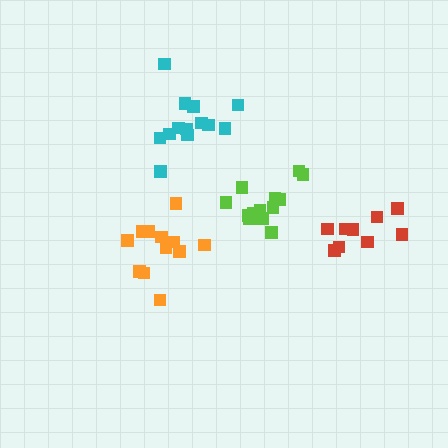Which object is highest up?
The cyan cluster is topmost.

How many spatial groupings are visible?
There are 4 spatial groupings.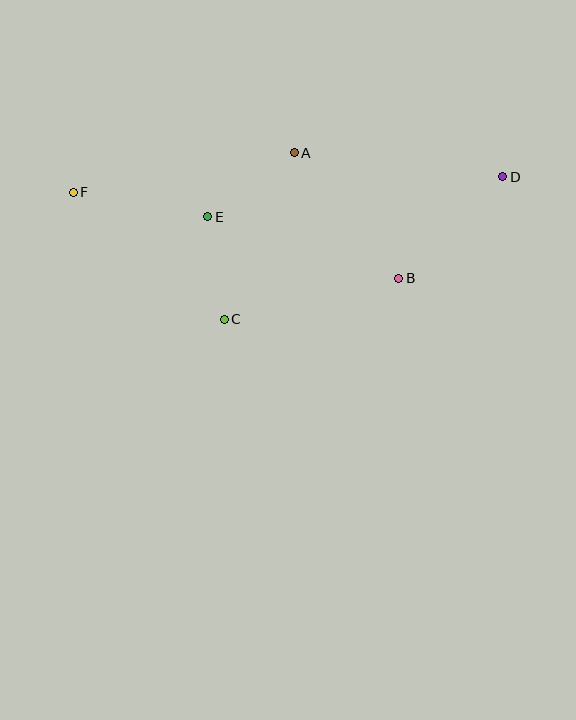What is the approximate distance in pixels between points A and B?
The distance between A and B is approximately 163 pixels.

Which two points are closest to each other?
Points C and E are closest to each other.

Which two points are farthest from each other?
Points D and F are farthest from each other.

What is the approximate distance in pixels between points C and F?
The distance between C and F is approximately 197 pixels.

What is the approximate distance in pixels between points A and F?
The distance between A and F is approximately 225 pixels.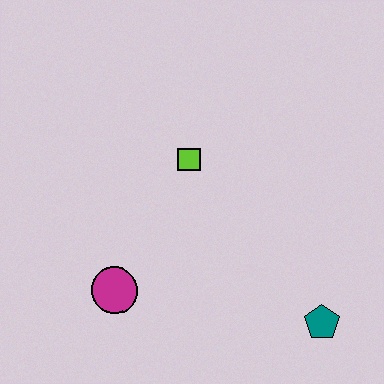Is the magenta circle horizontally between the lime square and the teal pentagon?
No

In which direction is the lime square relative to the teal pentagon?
The lime square is above the teal pentagon.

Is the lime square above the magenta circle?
Yes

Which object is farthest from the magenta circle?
The teal pentagon is farthest from the magenta circle.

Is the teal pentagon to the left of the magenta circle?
No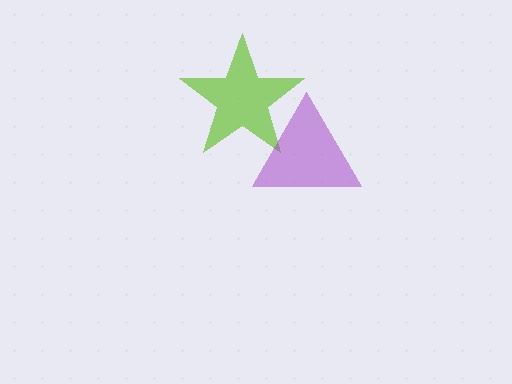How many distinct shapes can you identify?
There are 2 distinct shapes: a lime star, a purple triangle.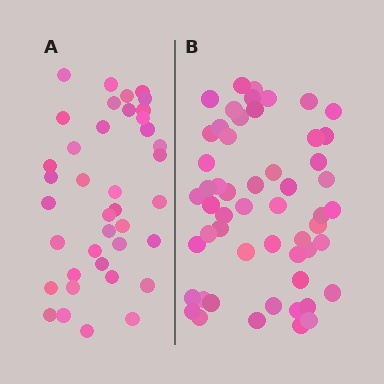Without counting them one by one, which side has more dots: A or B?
Region B (the right region) has more dots.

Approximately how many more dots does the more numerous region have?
Region B has approximately 15 more dots than region A.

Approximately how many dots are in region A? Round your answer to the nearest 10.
About 40 dots. (The exact count is 39, which rounds to 40.)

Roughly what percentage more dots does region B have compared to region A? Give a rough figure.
About 40% more.